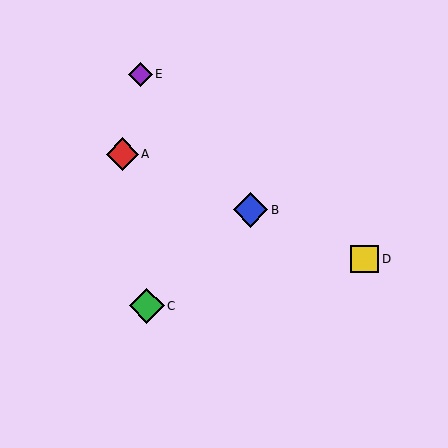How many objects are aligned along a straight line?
3 objects (A, B, D) are aligned along a straight line.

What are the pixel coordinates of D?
Object D is at (365, 259).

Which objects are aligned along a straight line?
Objects A, B, D are aligned along a straight line.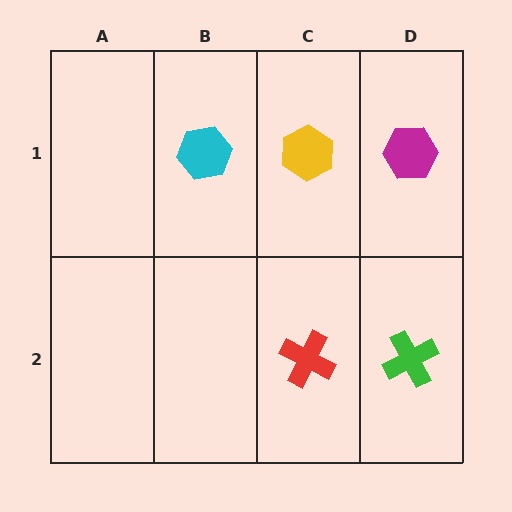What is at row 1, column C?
A yellow hexagon.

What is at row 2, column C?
A red cross.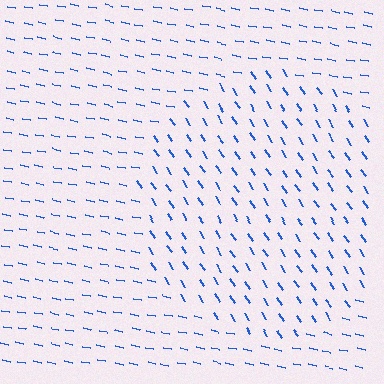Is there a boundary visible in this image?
Yes, there is a texture boundary formed by a change in line orientation.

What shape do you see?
I see a circle.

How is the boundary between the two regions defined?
The boundary is defined purely by a change in line orientation (approximately 45 degrees difference). All lines are the same color and thickness.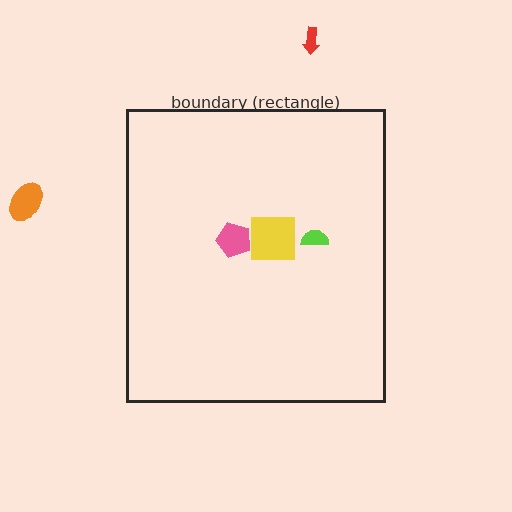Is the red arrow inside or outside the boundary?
Outside.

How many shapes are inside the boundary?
3 inside, 2 outside.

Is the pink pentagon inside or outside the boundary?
Inside.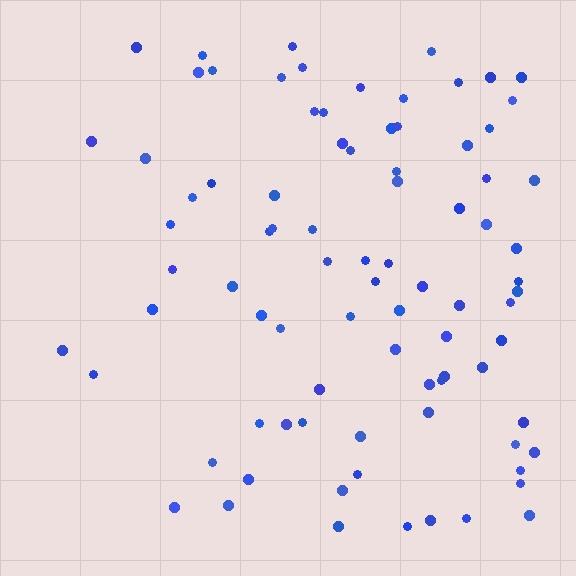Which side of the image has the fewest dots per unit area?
The left.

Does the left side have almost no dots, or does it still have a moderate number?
Still a moderate number, just noticeably fewer than the right.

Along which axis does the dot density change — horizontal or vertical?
Horizontal.